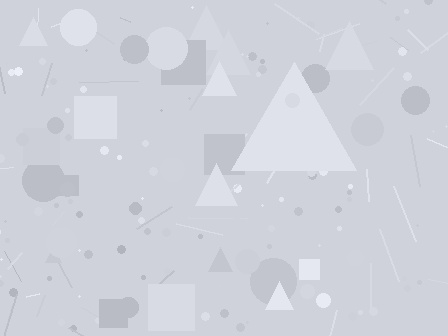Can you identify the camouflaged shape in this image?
The camouflaged shape is a triangle.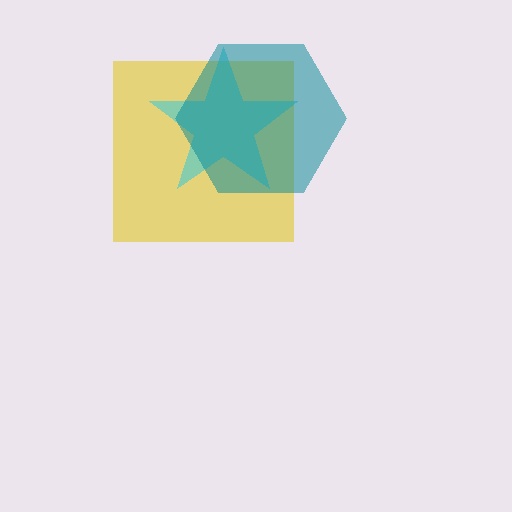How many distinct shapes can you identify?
There are 3 distinct shapes: a yellow square, a cyan star, a teal hexagon.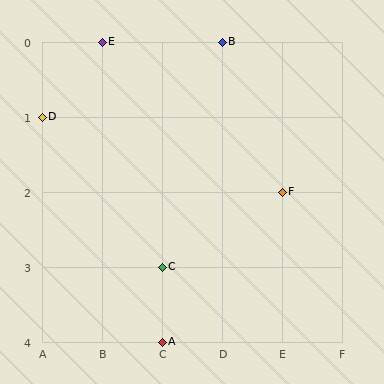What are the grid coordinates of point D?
Point D is at grid coordinates (A, 1).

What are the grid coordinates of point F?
Point F is at grid coordinates (E, 2).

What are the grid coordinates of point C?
Point C is at grid coordinates (C, 3).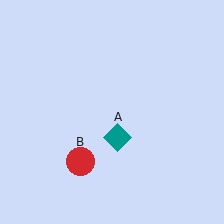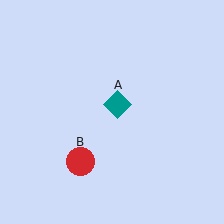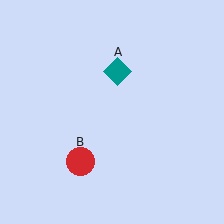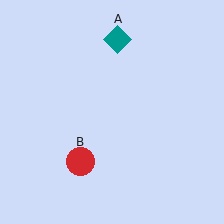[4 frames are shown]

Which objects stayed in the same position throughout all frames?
Red circle (object B) remained stationary.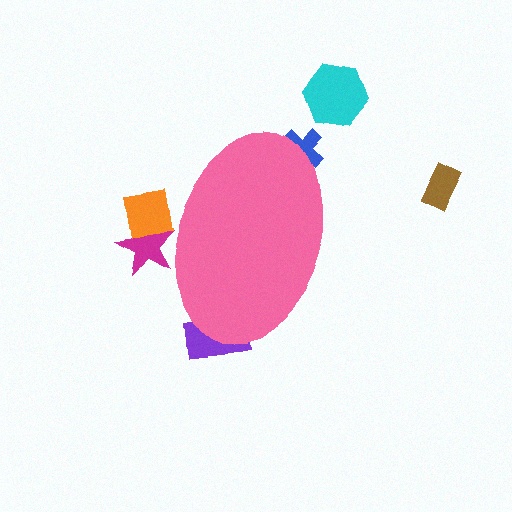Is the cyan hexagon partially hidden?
No, the cyan hexagon is fully visible.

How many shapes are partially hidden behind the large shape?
4 shapes are partially hidden.